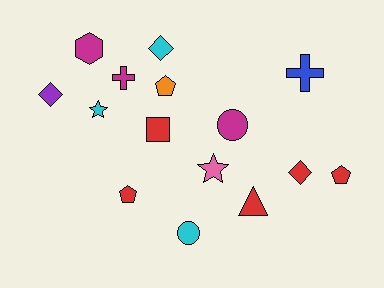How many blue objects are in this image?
There is 1 blue object.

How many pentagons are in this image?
There are 3 pentagons.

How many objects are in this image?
There are 15 objects.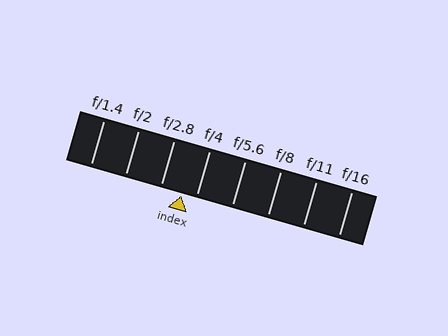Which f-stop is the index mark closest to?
The index mark is closest to f/4.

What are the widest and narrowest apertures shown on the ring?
The widest aperture shown is f/1.4 and the narrowest is f/16.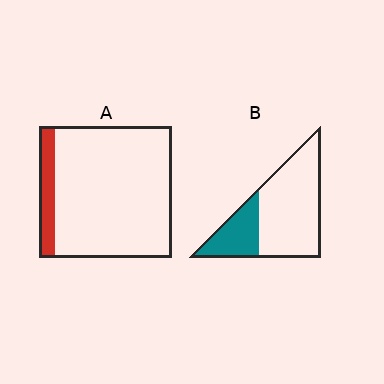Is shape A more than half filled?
No.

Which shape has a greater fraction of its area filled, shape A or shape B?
Shape B.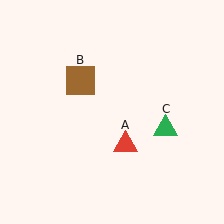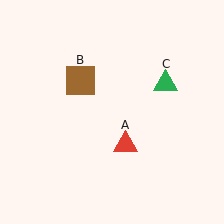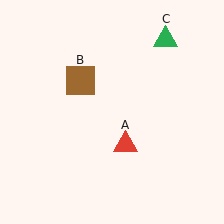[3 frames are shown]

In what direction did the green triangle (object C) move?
The green triangle (object C) moved up.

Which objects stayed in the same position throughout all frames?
Red triangle (object A) and brown square (object B) remained stationary.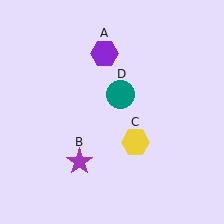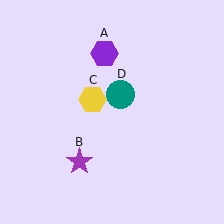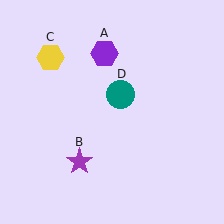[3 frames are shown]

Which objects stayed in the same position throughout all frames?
Purple hexagon (object A) and purple star (object B) and teal circle (object D) remained stationary.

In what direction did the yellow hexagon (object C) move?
The yellow hexagon (object C) moved up and to the left.